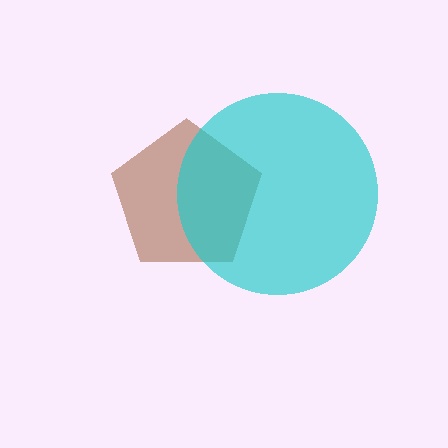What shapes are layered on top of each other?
The layered shapes are: a brown pentagon, a cyan circle.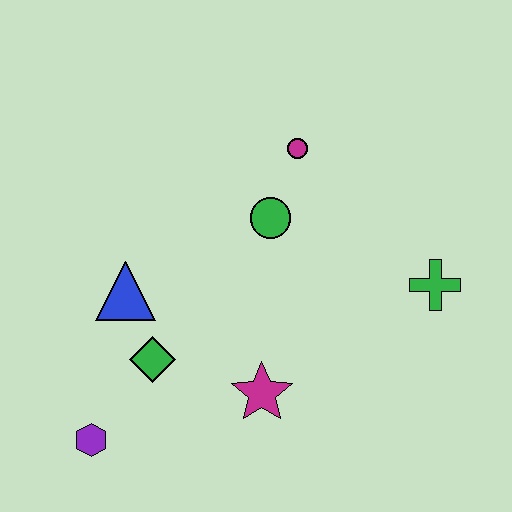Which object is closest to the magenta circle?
The green circle is closest to the magenta circle.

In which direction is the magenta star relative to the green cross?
The magenta star is to the left of the green cross.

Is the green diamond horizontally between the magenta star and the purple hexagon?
Yes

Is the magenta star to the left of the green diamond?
No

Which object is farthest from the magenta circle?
The purple hexagon is farthest from the magenta circle.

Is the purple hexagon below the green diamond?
Yes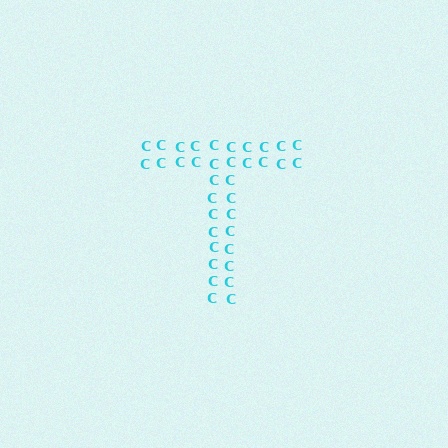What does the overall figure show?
The overall figure shows the letter T.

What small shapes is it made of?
It is made of small letter C's.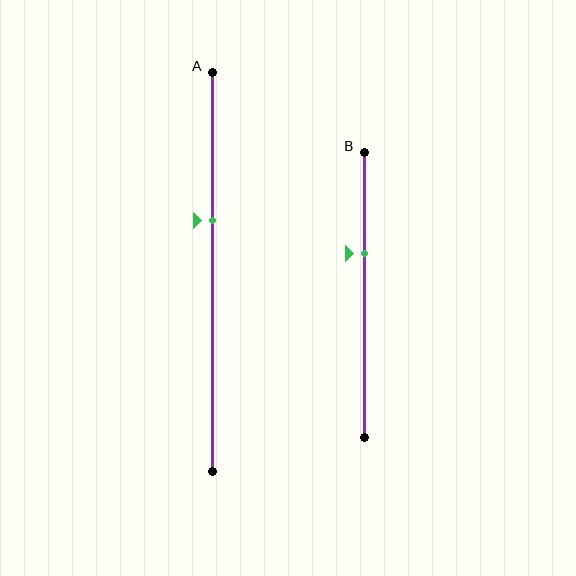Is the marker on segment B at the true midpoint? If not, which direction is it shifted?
No, the marker on segment B is shifted upward by about 15% of the segment length.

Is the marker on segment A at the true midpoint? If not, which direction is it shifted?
No, the marker on segment A is shifted upward by about 13% of the segment length.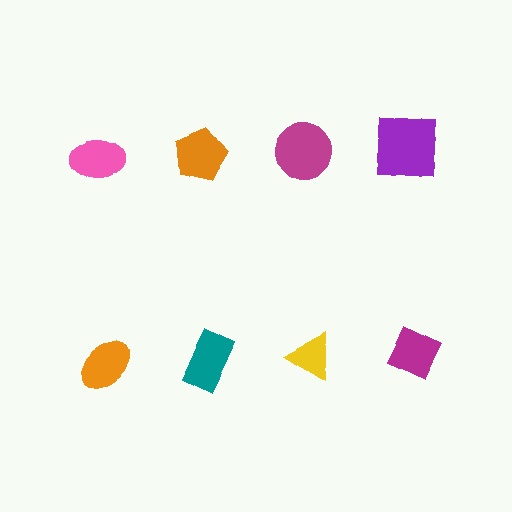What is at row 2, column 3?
A yellow triangle.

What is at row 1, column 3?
A magenta circle.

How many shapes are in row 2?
4 shapes.